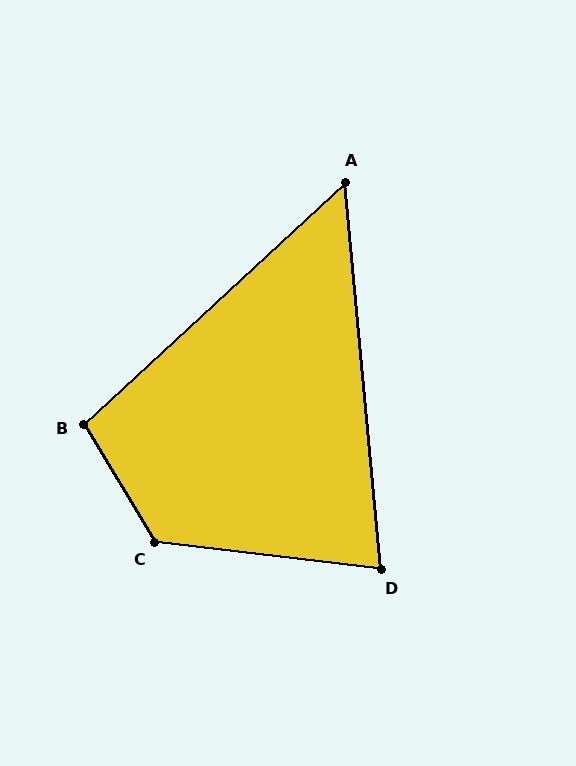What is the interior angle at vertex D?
Approximately 78 degrees (acute).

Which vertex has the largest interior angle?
C, at approximately 127 degrees.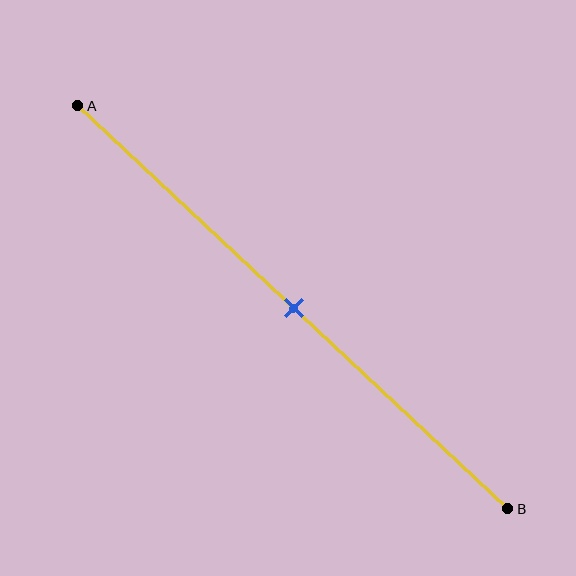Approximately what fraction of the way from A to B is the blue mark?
The blue mark is approximately 50% of the way from A to B.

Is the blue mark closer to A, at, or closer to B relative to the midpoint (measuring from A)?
The blue mark is approximately at the midpoint of segment AB.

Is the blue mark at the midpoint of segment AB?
Yes, the mark is approximately at the midpoint.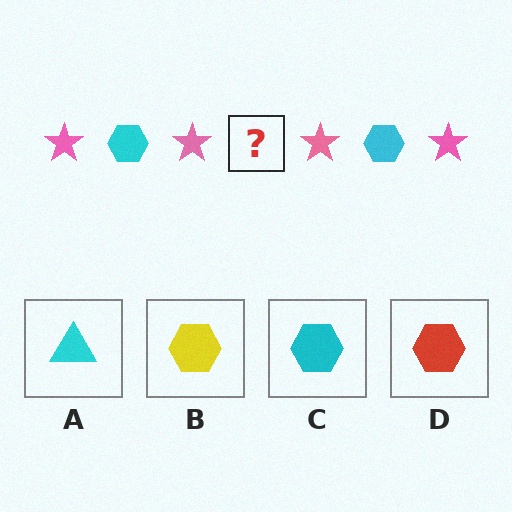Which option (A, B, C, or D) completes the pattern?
C.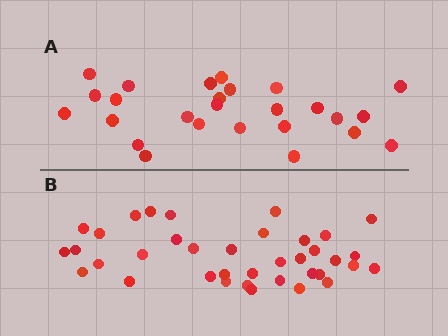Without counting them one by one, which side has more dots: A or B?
Region B (the bottom region) has more dots.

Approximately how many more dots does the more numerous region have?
Region B has roughly 12 or so more dots than region A.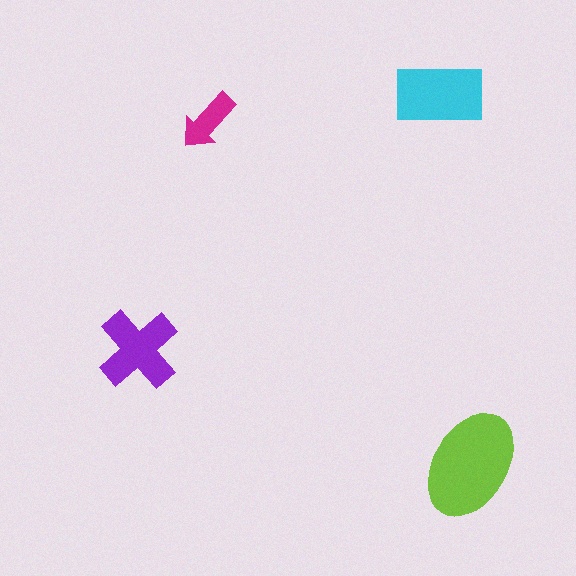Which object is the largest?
The lime ellipse.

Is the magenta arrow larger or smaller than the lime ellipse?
Smaller.